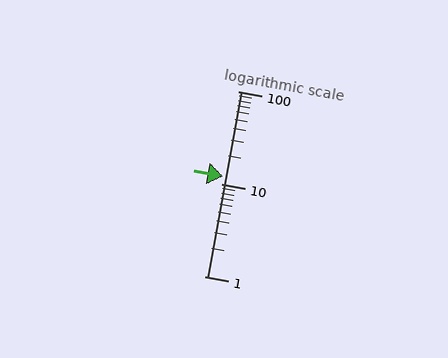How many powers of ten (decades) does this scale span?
The scale spans 2 decades, from 1 to 100.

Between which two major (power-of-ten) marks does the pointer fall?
The pointer is between 10 and 100.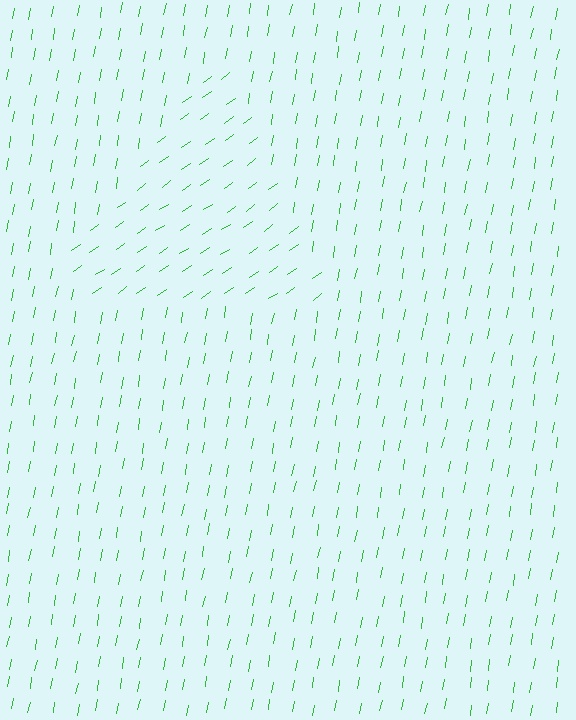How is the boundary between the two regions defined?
The boundary is defined purely by a change in line orientation (approximately 45 degrees difference). All lines are the same color and thickness.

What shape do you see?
I see a triangle.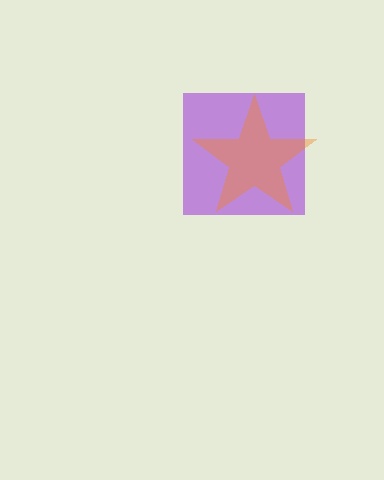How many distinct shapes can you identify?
There are 2 distinct shapes: a purple square, an orange star.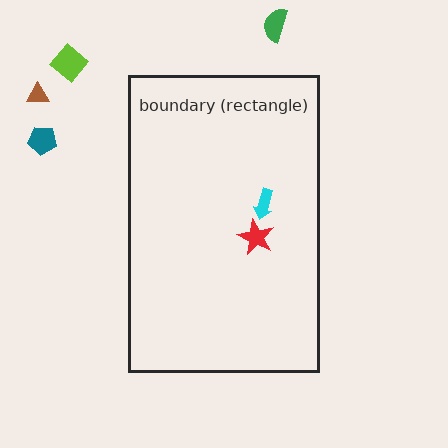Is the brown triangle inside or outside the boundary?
Outside.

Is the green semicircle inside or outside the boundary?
Outside.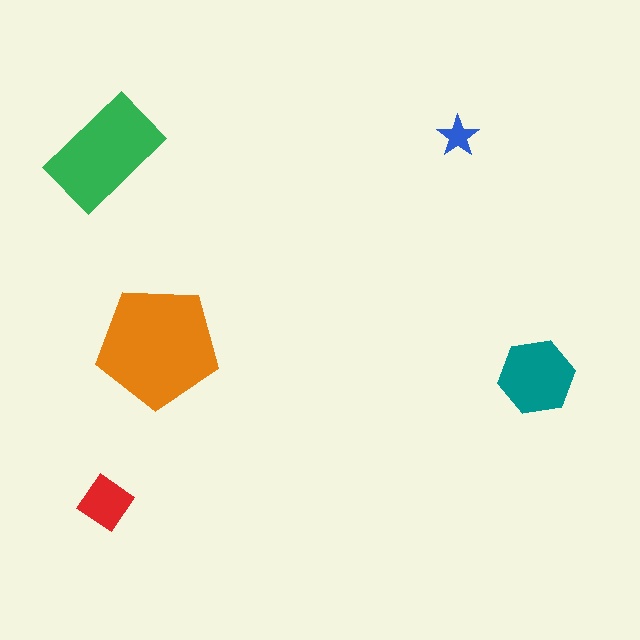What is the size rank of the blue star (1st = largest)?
5th.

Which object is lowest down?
The red diamond is bottommost.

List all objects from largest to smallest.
The orange pentagon, the green rectangle, the teal hexagon, the red diamond, the blue star.